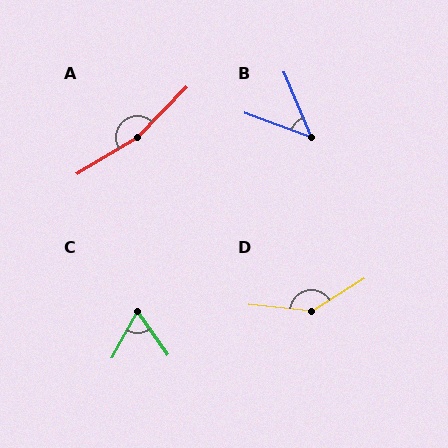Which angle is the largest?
A, at approximately 166 degrees.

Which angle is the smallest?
B, at approximately 47 degrees.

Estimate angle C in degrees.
Approximately 64 degrees.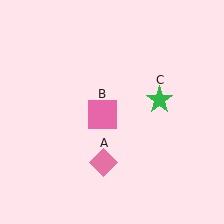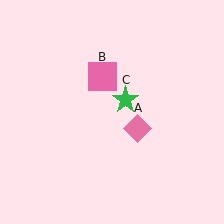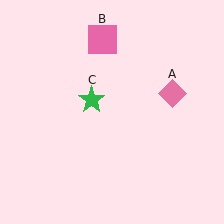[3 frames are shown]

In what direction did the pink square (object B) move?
The pink square (object B) moved up.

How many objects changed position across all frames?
3 objects changed position: pink diamond (object A), pink square (object B), green star (object C).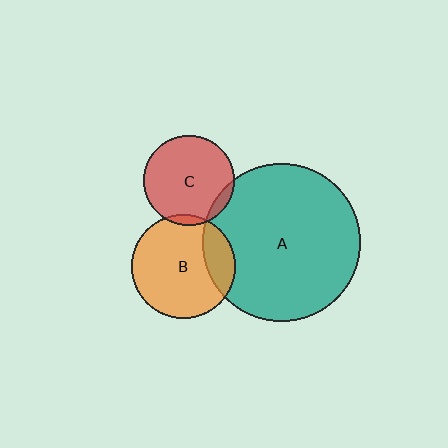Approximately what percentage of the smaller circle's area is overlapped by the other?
Approximately 5%.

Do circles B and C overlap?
Yes.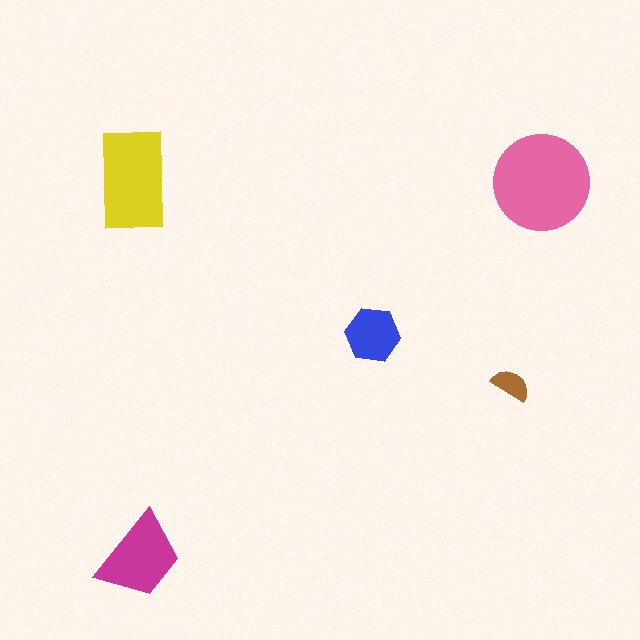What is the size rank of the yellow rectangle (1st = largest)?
2nd.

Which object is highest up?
The yellow rectangle is topmost.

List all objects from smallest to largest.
The brown semicircle, the blue hexagon, the magenta trapezoid, the yellow rectangle, the pink circle.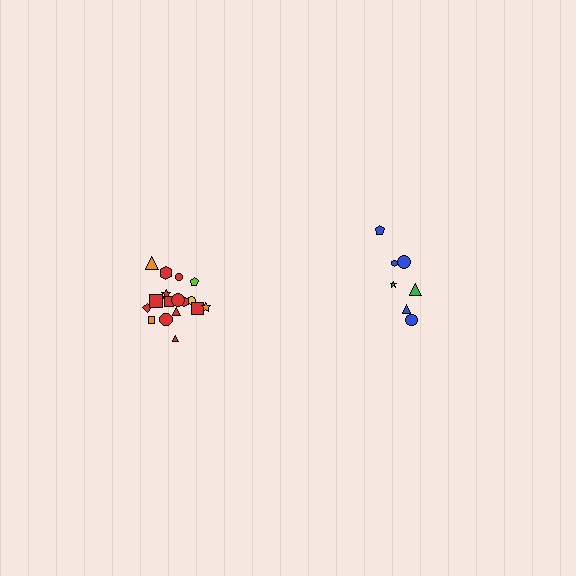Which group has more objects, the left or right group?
The left group.